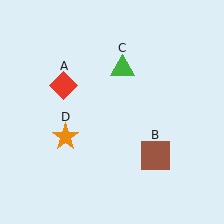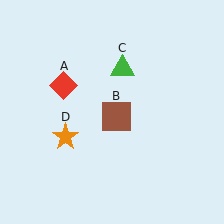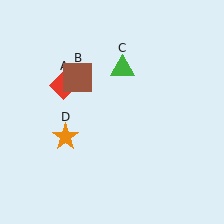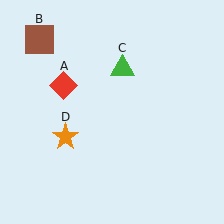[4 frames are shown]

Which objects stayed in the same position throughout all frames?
Red diamond (object A) and green triangle (object C) and orange star (object D) remained stationary.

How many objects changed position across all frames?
1 object changed position: brown square (object B).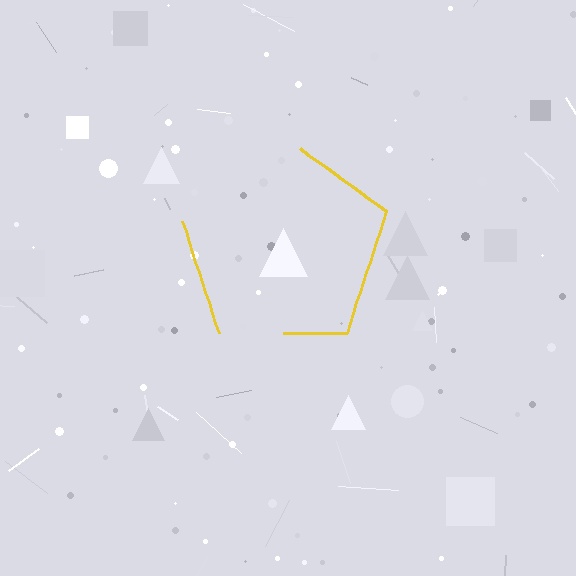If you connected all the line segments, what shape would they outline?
They would outline a pentagon.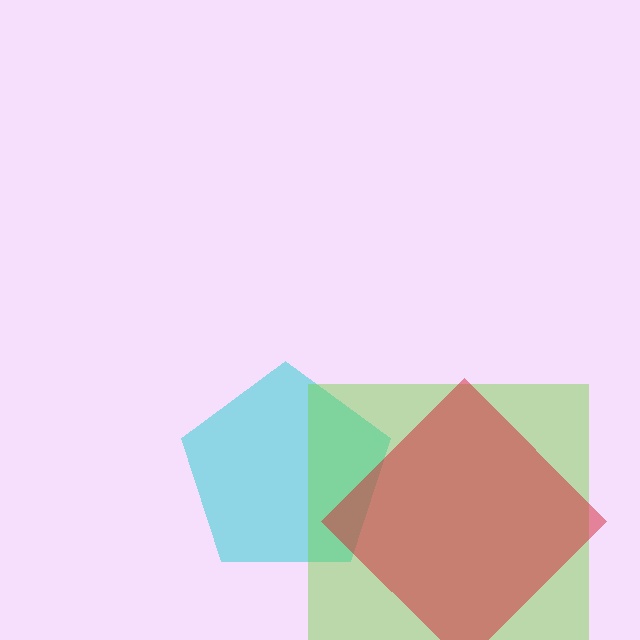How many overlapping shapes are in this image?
There are 3 overlapping shapes in the image.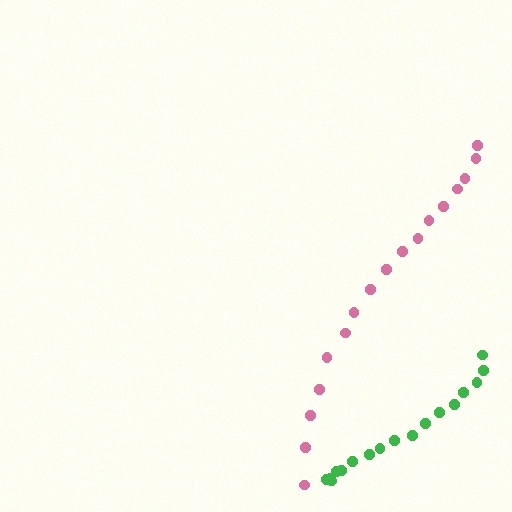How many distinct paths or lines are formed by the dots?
There are 2 distinct paths.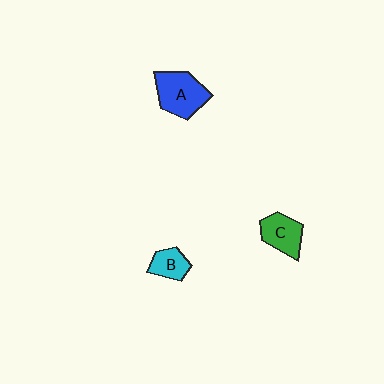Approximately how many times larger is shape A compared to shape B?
Approximately 1.9 times.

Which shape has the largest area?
Shape A (blue).